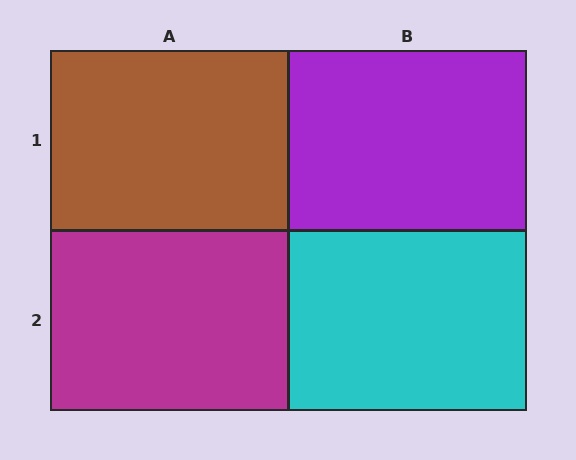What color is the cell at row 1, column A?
Brown.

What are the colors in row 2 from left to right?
Magenta, cyan.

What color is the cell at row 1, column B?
Purple.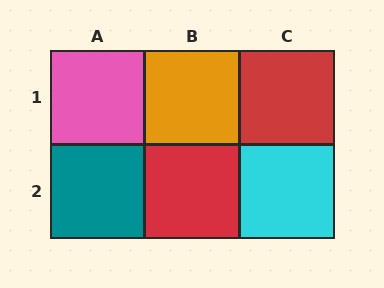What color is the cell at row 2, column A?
Teal.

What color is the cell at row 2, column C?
Cyan.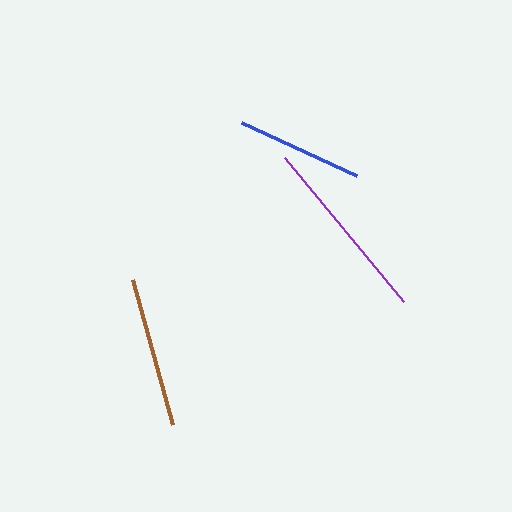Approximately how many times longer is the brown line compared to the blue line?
The brown line is approximately 1.2 times the length of the blue line.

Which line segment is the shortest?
The blue line is the shortest at approximately 126 pixels.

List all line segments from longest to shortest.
From longest to shortest: purple, brown, blue.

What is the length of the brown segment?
The brown segment is approximately 150 pixels long.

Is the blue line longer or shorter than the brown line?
The brown line is longer than the blue line.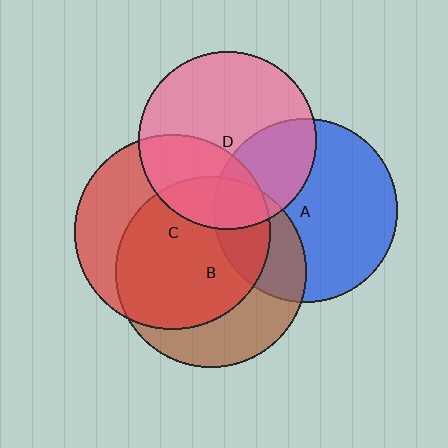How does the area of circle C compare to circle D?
Approximately 1.2 times.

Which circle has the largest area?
Circle C (red).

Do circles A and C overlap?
Yes.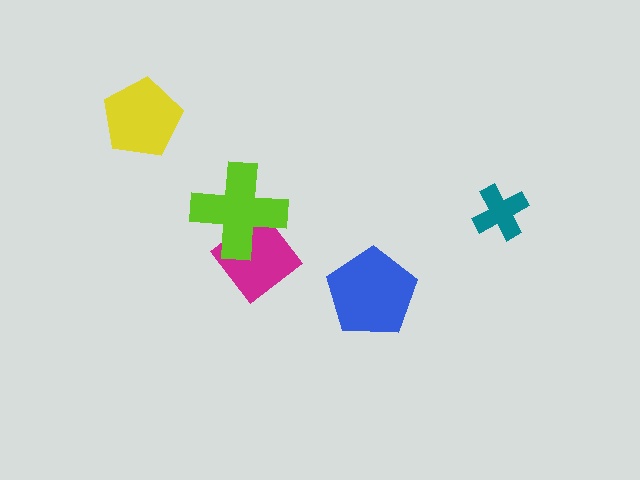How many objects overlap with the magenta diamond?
1 object overlaps with the magenta diamond.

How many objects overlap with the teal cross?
0 objects overlap with the teal cross.